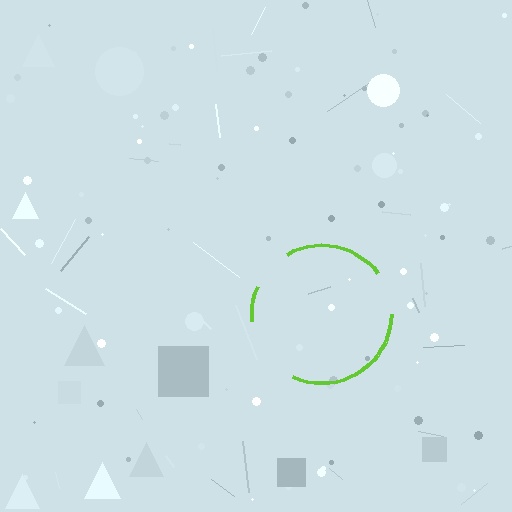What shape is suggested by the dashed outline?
The dashed outline suggests a circle.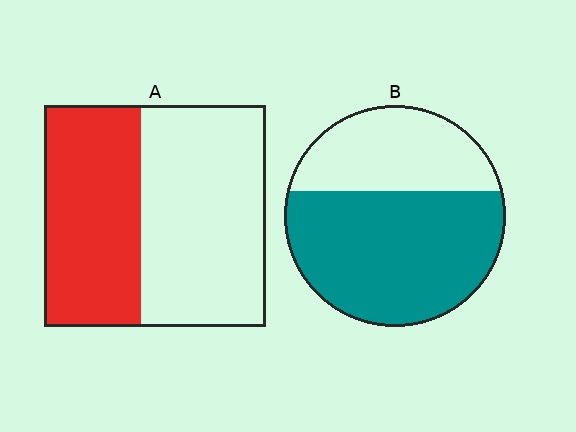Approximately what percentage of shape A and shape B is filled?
A is approximately 45% and B is approximately 65%.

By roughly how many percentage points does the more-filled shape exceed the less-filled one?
By roughly 20 percentage points (B over A).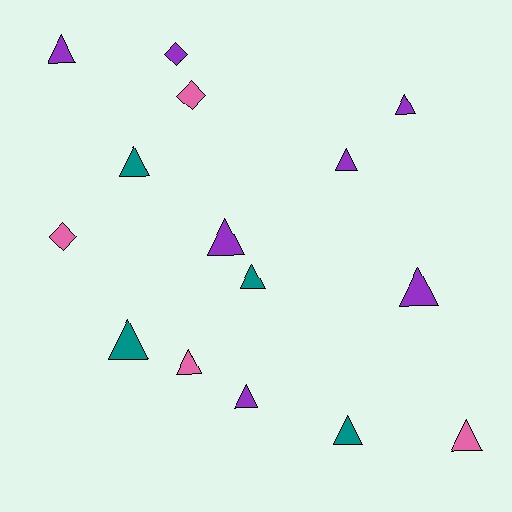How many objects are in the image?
There are 15 objects.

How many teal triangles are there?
There are 4 teal triangles.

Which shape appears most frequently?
Triangle, with 12 objects.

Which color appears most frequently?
Purple, with 7 objects.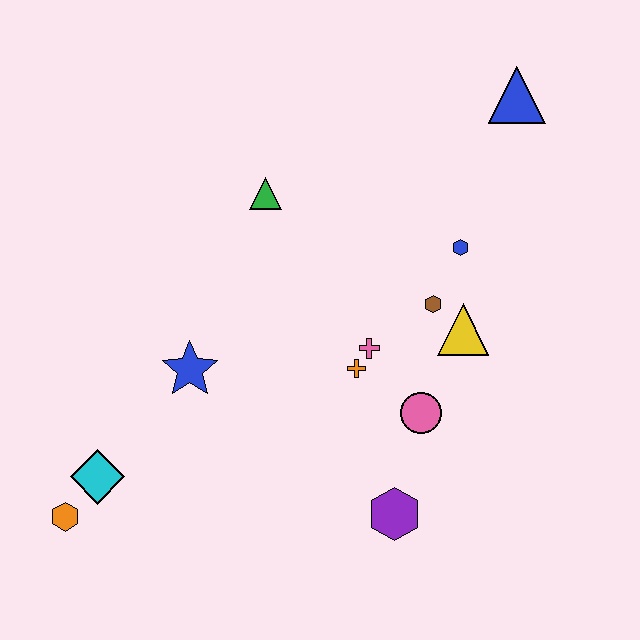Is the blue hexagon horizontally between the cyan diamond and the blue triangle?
Yes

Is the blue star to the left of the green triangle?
Yes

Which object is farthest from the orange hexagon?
The blue triangle is farthest from the orange hexagon.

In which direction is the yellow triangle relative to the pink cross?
The yellow triangle is to the right of the pink cross.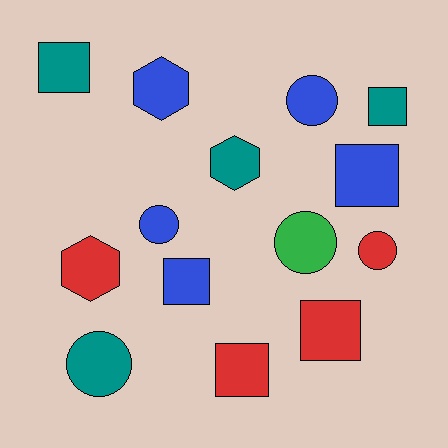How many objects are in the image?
There are 14 objects.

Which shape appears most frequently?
Square, with 6 objects.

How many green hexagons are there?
There are no green hexagons.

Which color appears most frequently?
Blue, with 5 objects.